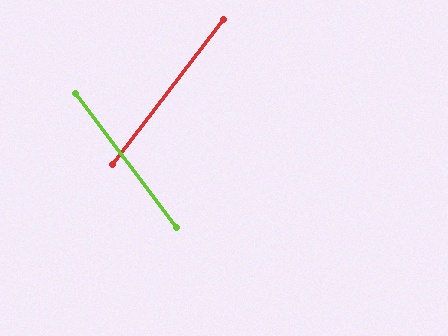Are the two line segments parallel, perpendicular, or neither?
Neither parallel nor perpendicular — they differ by about 74°.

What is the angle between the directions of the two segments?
Approximately 74 degrees.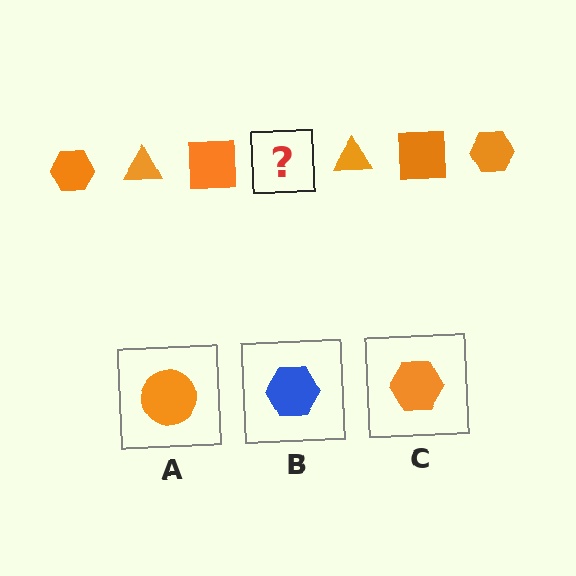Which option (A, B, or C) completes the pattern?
C.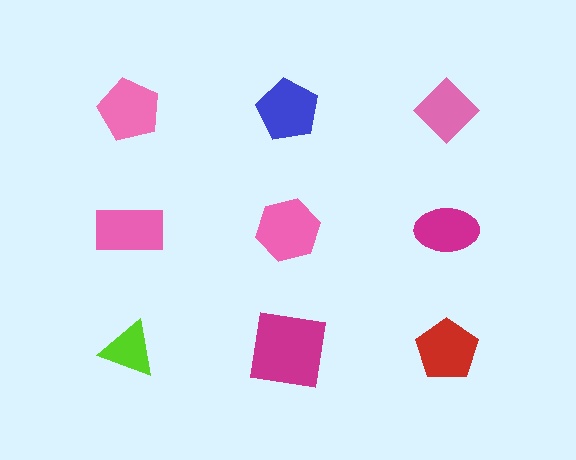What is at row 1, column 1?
A pink pentagon.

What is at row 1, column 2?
A blue pentagon.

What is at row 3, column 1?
A lime triangle.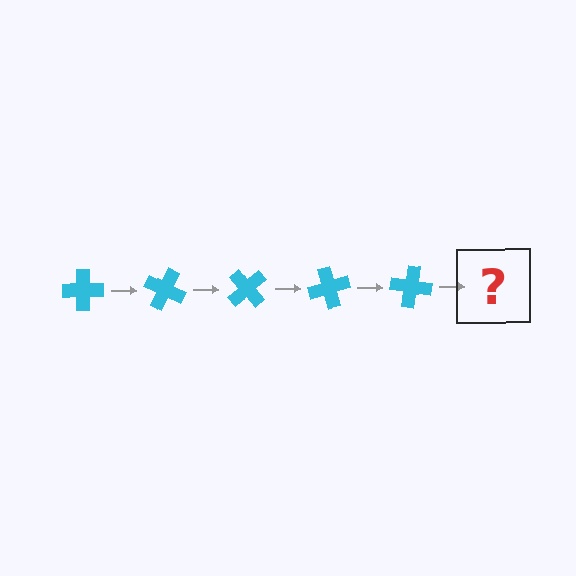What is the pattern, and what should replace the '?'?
The pattern is that the cross rotates 25 degrees each step. The '?' should be a cyan cross rotated 125 degrees.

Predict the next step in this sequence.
The next step is a cyan cross rotated 125 degrees.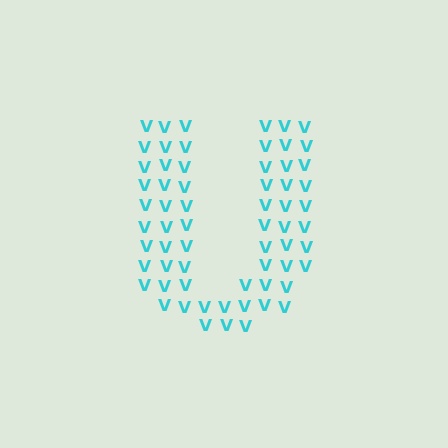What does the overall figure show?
The overall figure shows the letter U.